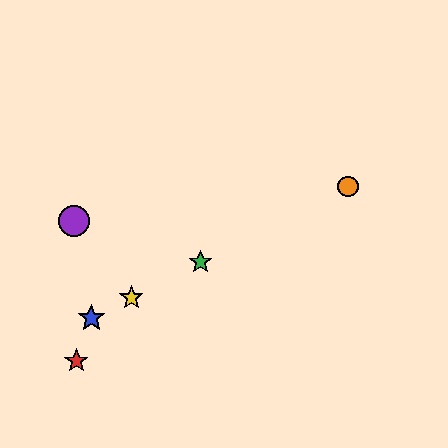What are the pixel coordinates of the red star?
The red star is at (76, 361).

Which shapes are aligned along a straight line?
The blue star, the green star, the yellow star, the orange circle are aligned along a straight line.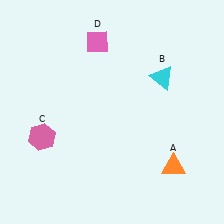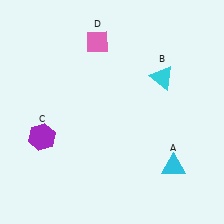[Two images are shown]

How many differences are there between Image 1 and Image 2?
There are 2 differences between the two images.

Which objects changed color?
A changed from orange to cyan. C changed from pink to purple.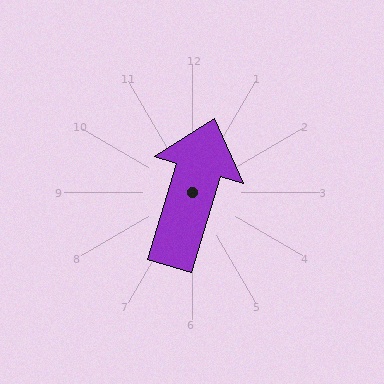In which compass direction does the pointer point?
North.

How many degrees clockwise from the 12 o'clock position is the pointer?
Approximately 17 degrees.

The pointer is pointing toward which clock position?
Roughly 1 o'clock.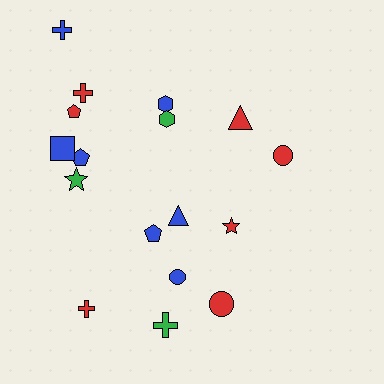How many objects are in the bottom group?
There are 7 objects.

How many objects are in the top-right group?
There are 3 objects.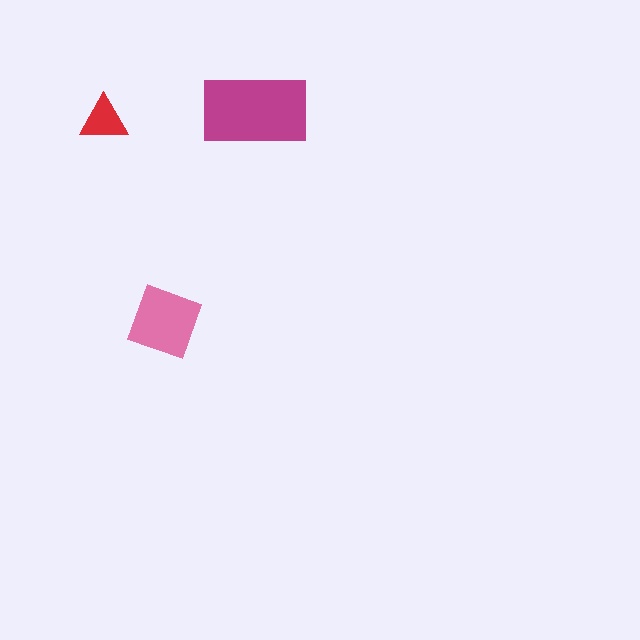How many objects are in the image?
There are 3 objects in the image.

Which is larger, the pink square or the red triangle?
The pink square.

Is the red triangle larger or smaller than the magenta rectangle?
Smaller.